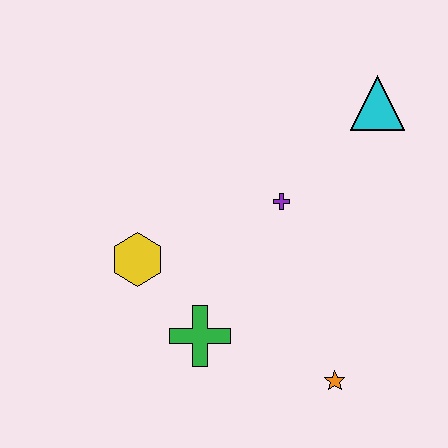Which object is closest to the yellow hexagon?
The green cross is closest to the yellow hexagon.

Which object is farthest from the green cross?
The cyan triangle is farthest from the green cross.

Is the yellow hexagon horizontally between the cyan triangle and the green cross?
No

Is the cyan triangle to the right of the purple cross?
Yes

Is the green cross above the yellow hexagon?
No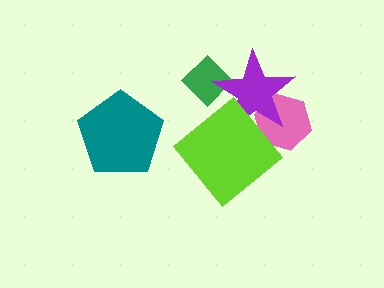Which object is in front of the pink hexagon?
The purple star is in front of the pink hexagon.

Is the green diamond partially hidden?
Yes, it is partially covered by another shape.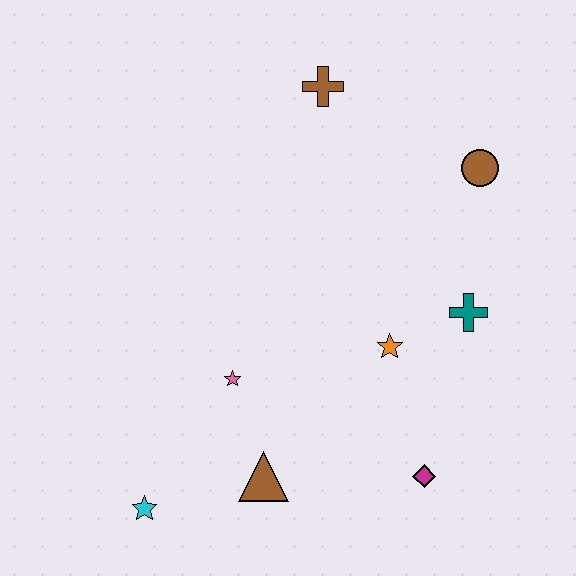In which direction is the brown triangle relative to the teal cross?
The brown triangle is to the left of the teal cross.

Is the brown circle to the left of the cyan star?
No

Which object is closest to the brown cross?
The brown circle is closest to the brown cross.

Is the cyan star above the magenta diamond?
No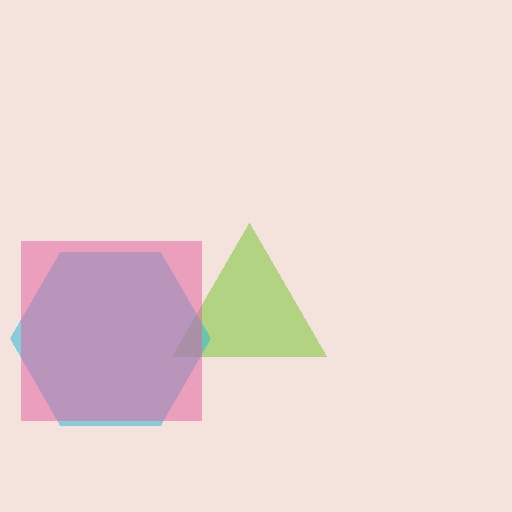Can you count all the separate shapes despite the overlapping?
Yes, there are 3 separate shapes.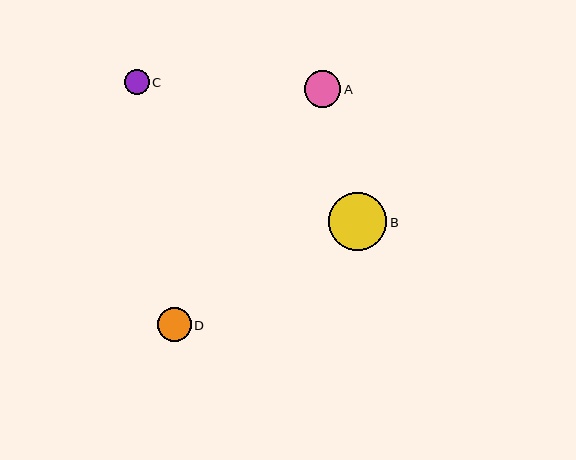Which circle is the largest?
Circle B is the largest with a size of approximately 59 pixels.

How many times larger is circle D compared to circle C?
Circle D is approximately 1.4 times the size of circle C.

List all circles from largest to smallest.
From largest to smallest: B, A, D, C.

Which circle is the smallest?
Circle C is the smallest with a size of approximately 25 pixels.